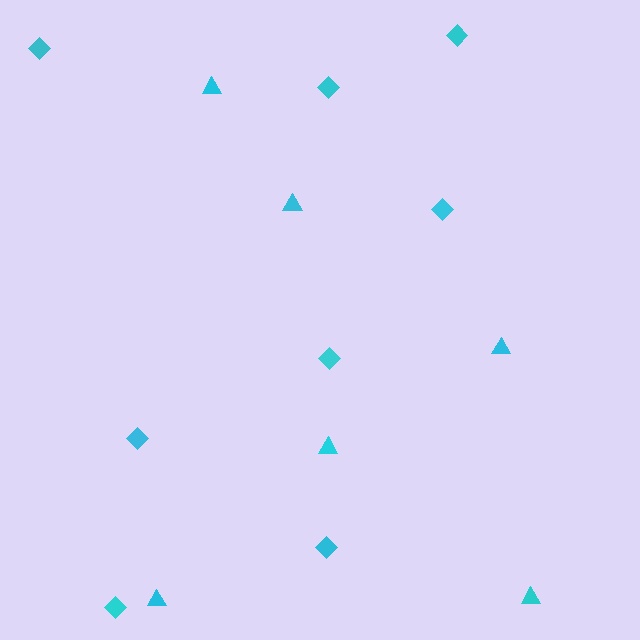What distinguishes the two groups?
There are 2 groups: one group of diamonds (8) and one group of triangles (6).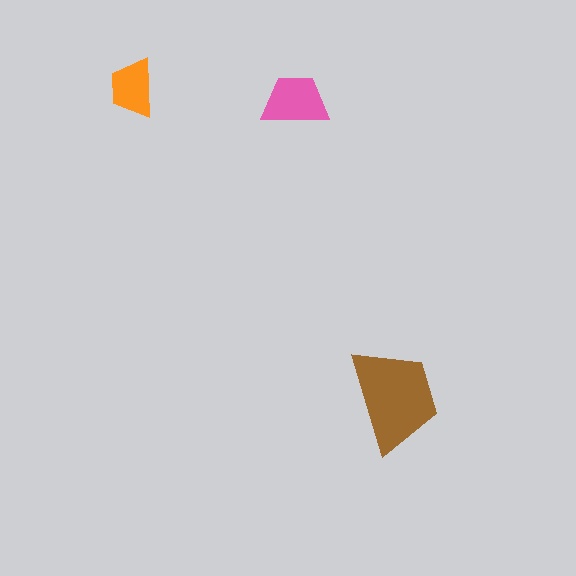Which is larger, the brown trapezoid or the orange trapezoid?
The brown one.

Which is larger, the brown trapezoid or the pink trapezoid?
The brown one.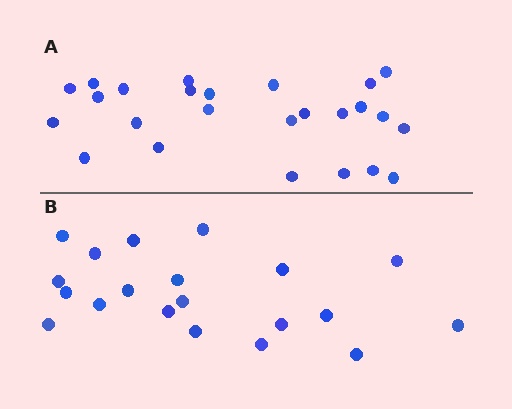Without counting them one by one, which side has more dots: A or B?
Region A (the top region) has more dots.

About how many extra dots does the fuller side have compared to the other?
Region A has about 5 more dots than region B.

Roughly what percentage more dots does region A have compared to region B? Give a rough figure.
About 25% more.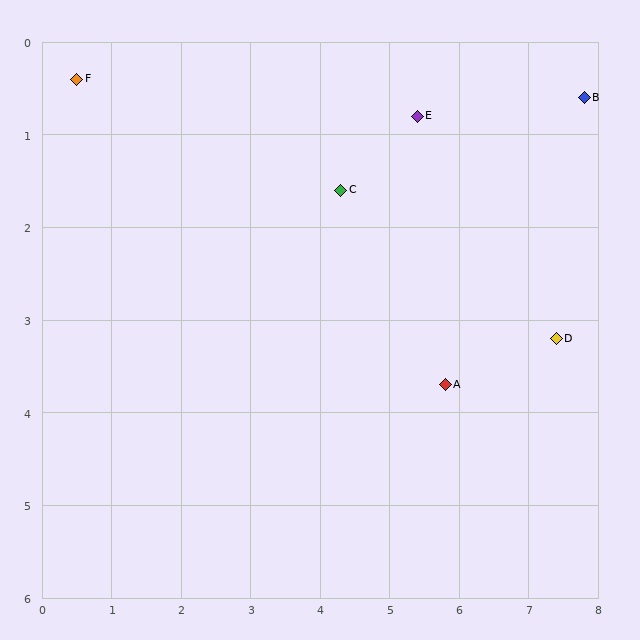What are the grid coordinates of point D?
Point D is at approximately (7.4, 3.2).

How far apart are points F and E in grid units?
Points F and E are about 4.9 grid units apart.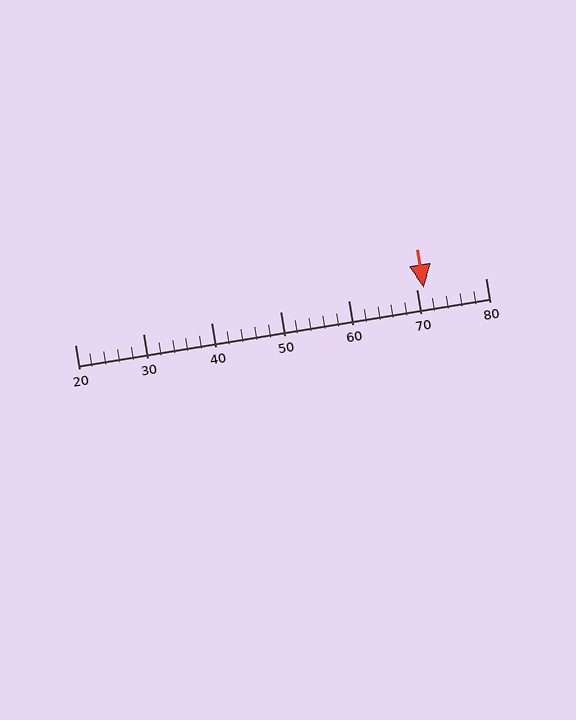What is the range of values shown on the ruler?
The ruler shows values from 20 to 80.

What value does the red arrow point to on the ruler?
The red arrow points to approximately 71.